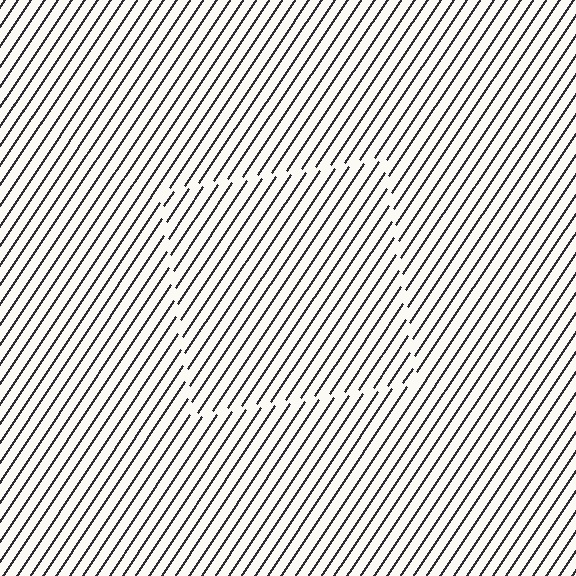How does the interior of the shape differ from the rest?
The interior of the shape contains the same grating, shifted by half a period — the contour is defined by the phase discontinuity where line-ends from the inner and outer gratings abut.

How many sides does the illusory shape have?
4 sides — the line-ends trace a square.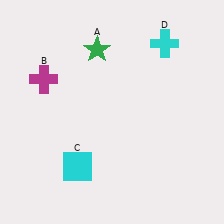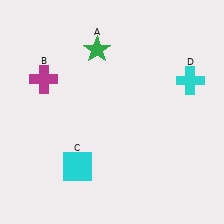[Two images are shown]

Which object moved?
The cyan cross (D) moved down.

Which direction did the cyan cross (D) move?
The cyan cross (D) moved down.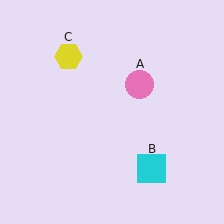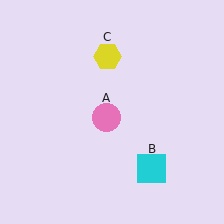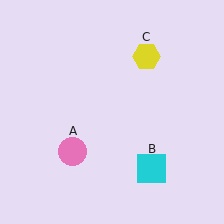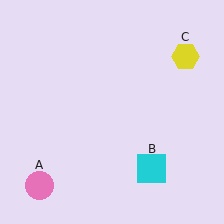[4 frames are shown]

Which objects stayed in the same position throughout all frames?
Cyan square (object B) remained stationary.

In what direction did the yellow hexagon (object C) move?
The yellow hexagon (object C) moved right.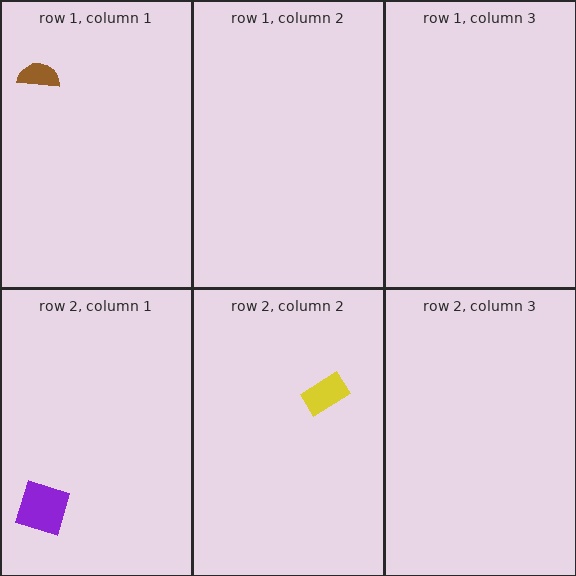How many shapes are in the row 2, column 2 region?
1.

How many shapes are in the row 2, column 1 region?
1.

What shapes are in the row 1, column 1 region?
The brown semicircle.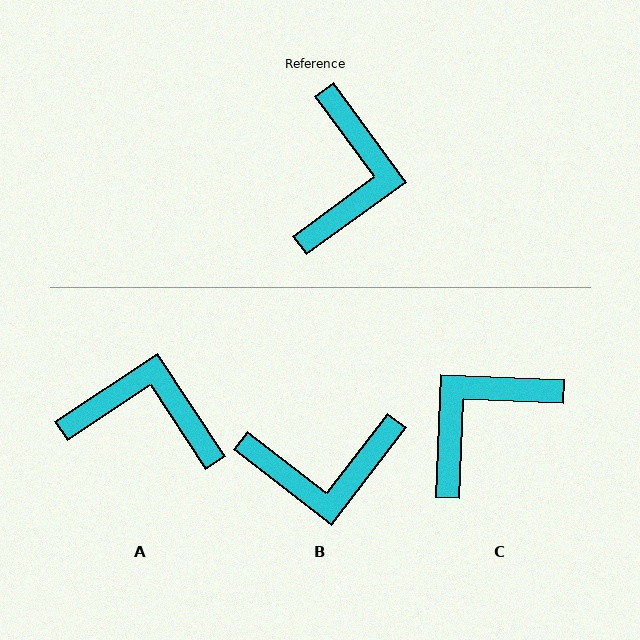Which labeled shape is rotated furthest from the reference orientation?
C, about 141 degrees away.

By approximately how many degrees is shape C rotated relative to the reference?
Approximately 141 degrees counter-clockwise.